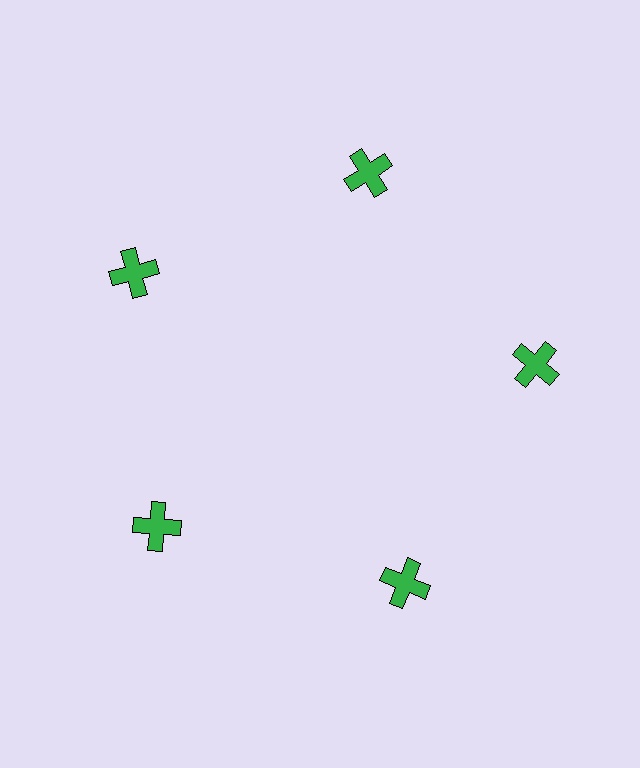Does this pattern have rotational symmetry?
Yes, this pattern has 5-fold rotational symmetry. It looks the same after rotating 72 degrees around the center.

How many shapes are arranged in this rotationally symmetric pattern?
There are 5 shapes, arranged in 5 groups of 1.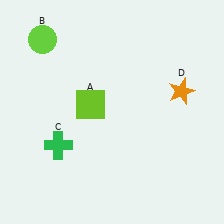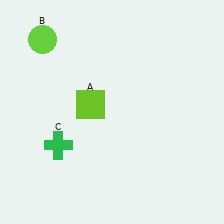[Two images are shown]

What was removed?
The orange star (D) was removed in Image 2.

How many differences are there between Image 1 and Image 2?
There is 1 difference between the two images.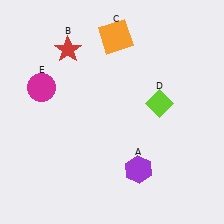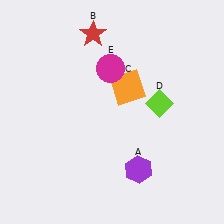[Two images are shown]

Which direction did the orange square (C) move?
The orange square (C) moved down.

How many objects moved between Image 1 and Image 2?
3 objects moved between the two images.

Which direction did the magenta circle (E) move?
The magenta circle (E) moved right.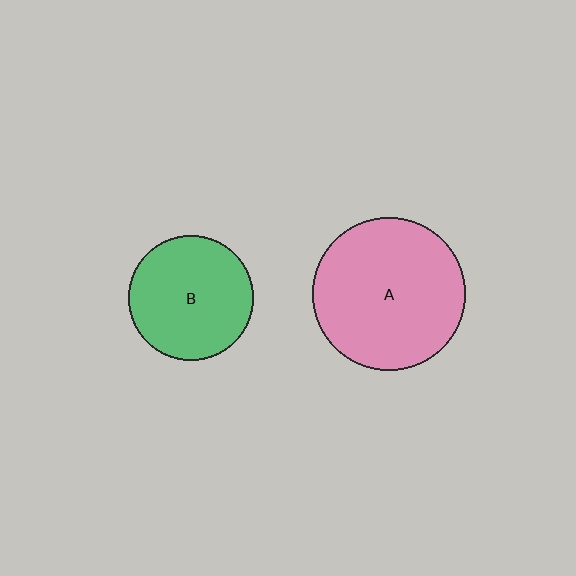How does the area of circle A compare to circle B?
Approximately 1.5 times.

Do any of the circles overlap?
No, none of the circles overlap.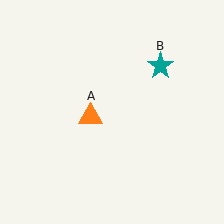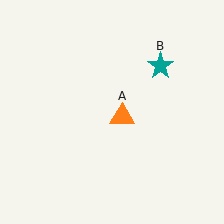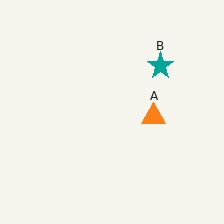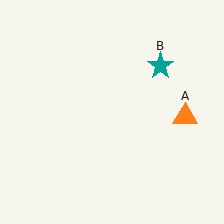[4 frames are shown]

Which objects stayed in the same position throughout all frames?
Teal star (object B) remained stationary.